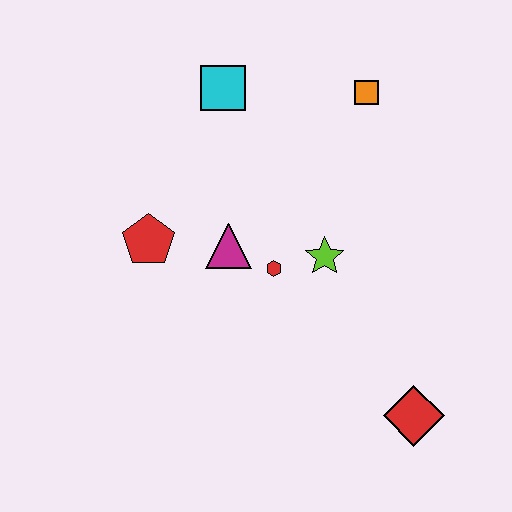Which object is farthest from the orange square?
The red diamond is farthest from the orange square.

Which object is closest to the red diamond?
The lime star is closest to the red diamond.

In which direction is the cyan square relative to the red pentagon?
The cyan square is above the red pentagon.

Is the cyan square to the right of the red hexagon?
No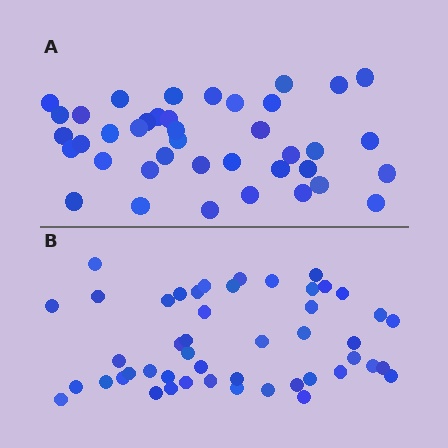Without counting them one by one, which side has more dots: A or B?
Region B (the bottom region) has more dots.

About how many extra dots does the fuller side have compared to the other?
Region B has roughly 8 or so more dots than region A.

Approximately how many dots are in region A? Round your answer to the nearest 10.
About 40 dots.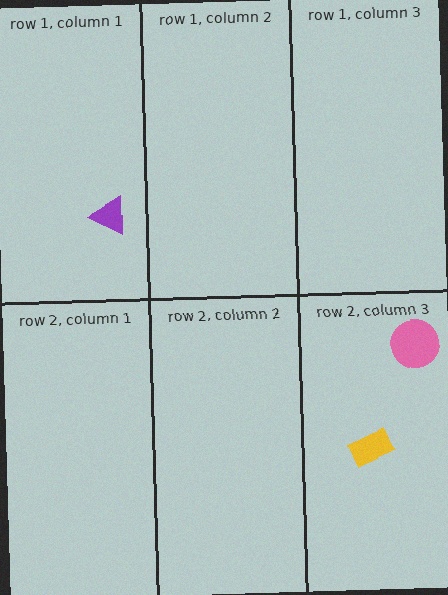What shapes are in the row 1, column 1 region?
The purple triangle.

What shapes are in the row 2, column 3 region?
The yellow rectangle, the pink circle.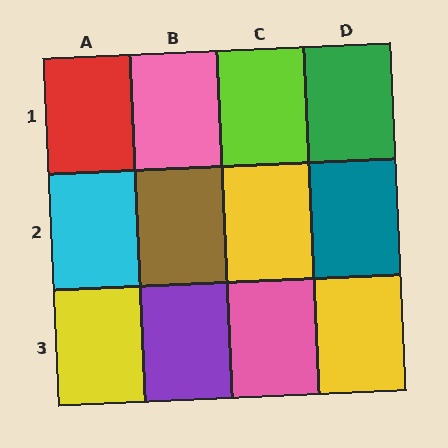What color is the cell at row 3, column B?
Purple.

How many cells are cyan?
1 cell is cyan.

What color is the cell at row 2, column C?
Yellow.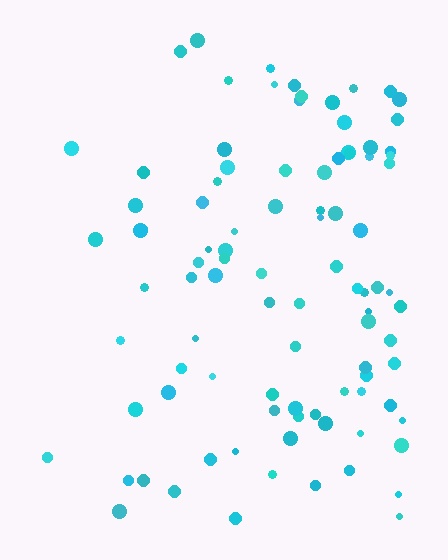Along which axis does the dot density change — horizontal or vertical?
Horizontal.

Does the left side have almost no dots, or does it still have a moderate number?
Still a moderate number, just noticeably fewer than the right.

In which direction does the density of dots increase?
From left to right, with the right side densest.